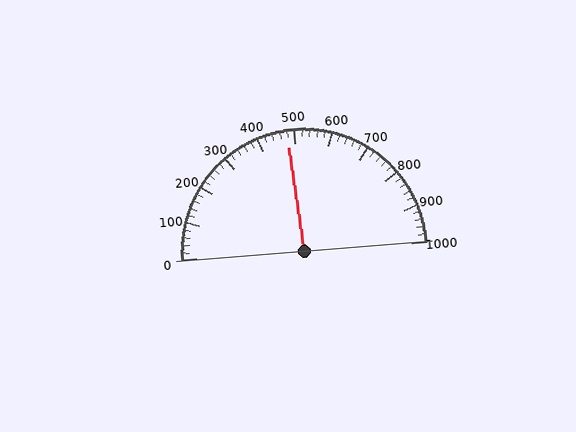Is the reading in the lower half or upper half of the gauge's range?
The reading is in the lower half of the range (0 to 1000).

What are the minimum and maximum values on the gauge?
The gauge ranges from 0 to 1000.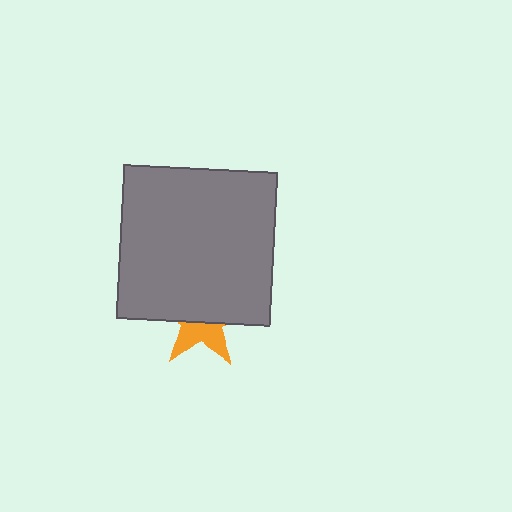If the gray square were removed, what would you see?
You would see the complete orange star.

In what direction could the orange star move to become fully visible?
The orange star could move down. That would shift it out from behind the gray square entirely.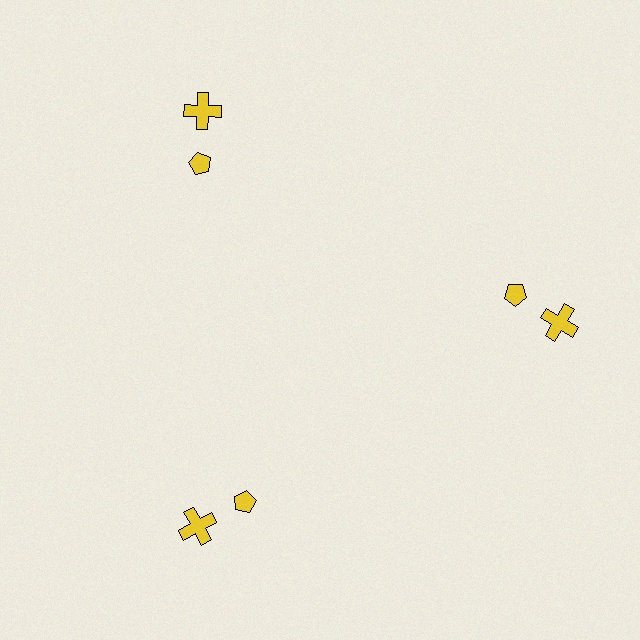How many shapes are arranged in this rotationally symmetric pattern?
There are 6 shapes, arranged in 3 groups of 2.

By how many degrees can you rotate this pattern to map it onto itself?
The pattern maps onto itself every 120 degrees of rotation.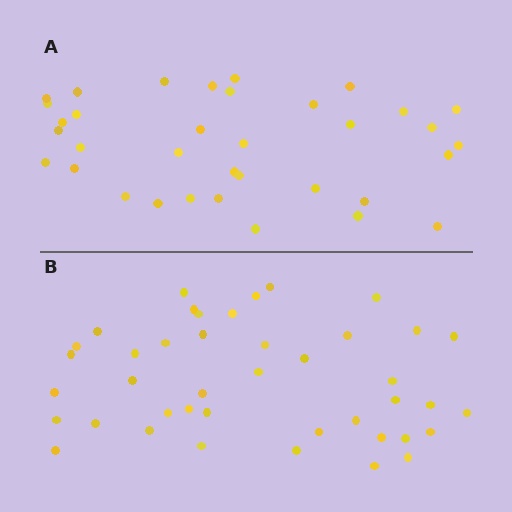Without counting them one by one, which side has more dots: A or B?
Region B (the bottom region) has more dots.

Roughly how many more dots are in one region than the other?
Region B has roughly 8 or so more dots than region A.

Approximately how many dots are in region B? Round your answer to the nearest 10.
About 40 dots. (The exact count is 42, which rounds to 40.)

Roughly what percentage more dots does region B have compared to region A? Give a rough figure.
About 20% more.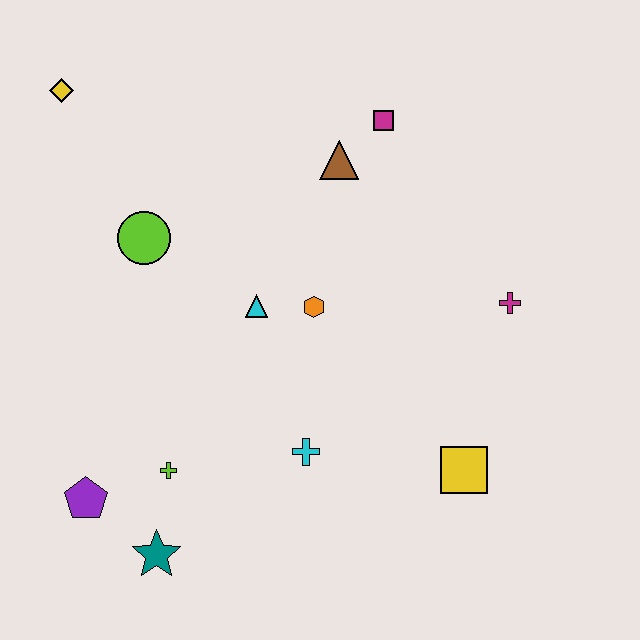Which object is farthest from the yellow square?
The yellow diamond is farthest from the yellow square.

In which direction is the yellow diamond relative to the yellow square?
The yellow diamond is to the left of the yellow square.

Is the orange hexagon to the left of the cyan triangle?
No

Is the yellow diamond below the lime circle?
No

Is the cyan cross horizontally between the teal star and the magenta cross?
Yes